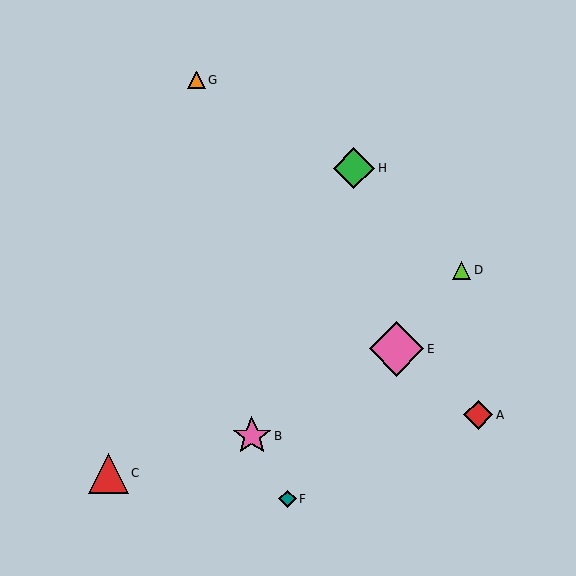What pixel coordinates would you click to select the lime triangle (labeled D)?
Click at (462, 270) to select the lime triangle D.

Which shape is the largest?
The pink diamond (labeled E) is the largest.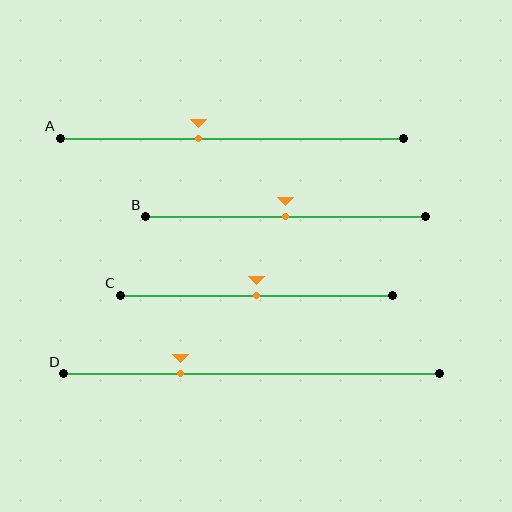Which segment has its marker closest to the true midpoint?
Segment B has its marker closest to the true midpoint.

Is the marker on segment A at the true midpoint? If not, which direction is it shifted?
No, the marker on segment A is shifted to the left by about 10% of the segment length.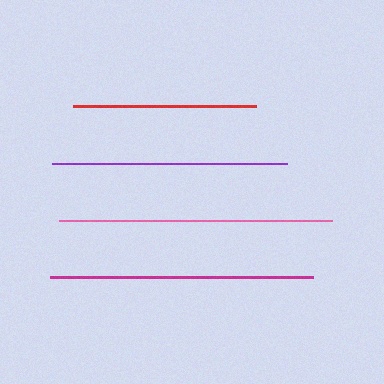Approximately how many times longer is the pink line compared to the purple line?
The pink line is approximately 1.2 times the length of the purple line.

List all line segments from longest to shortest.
From longest to shortest: pink, magenta, purple, red.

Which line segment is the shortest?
The red line is the shortest at approximately 183 pixels.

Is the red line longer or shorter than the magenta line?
The magenta line is longer than the red line.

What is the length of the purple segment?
The purple segment is approximately 234 pixels long.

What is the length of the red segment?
The red segment is approximately 183 pixels long.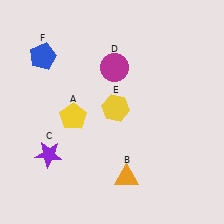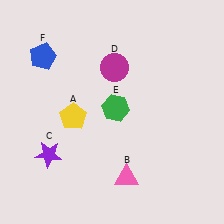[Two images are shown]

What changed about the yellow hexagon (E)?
In Image 1, E is yellow. In Image 2, it changed to green.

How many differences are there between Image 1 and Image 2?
There are 2 differences between the two images.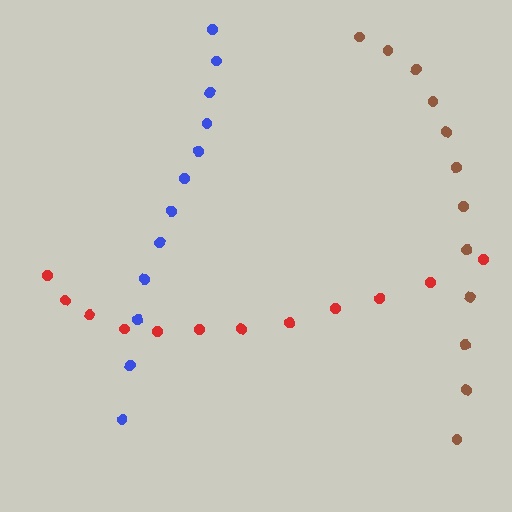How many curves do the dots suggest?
There are 3 distinct paths.